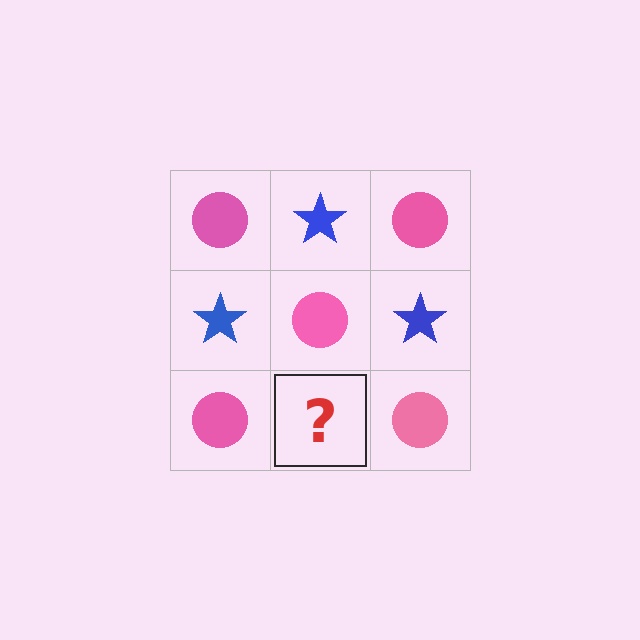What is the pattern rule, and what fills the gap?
The rule is that it alternates pink circle and blue star in a checkerboard pattern. The gap should be filled with a blue star.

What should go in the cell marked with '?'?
The missing cell should contain a blue star.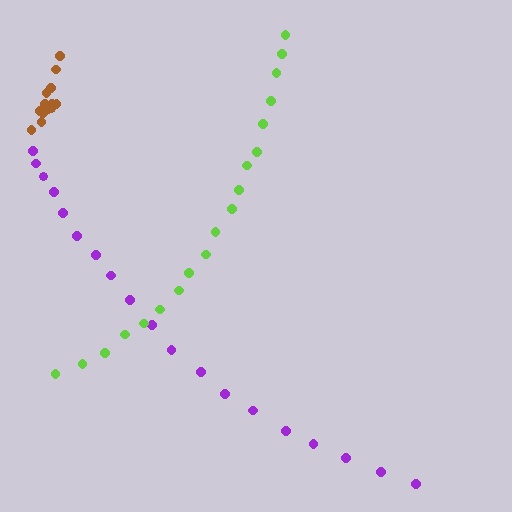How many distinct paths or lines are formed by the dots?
There are 3 distinct paths.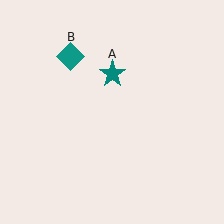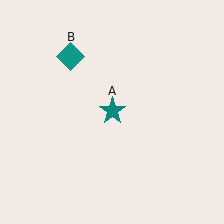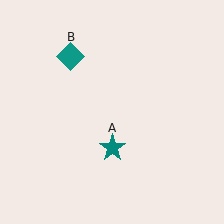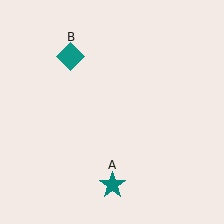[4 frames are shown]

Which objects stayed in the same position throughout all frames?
Teal diamond (object B) remained stationary.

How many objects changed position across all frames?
1 object changed position: teal star (object A).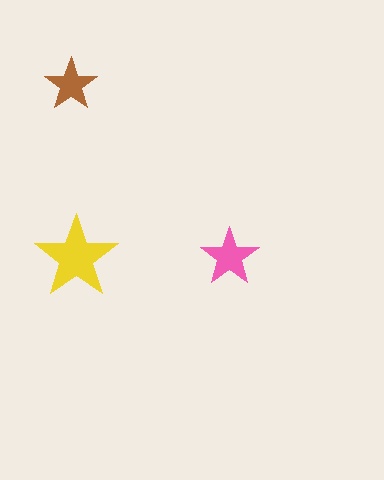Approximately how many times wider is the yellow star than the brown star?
About 1.5 times wider.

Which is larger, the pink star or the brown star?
The pink one.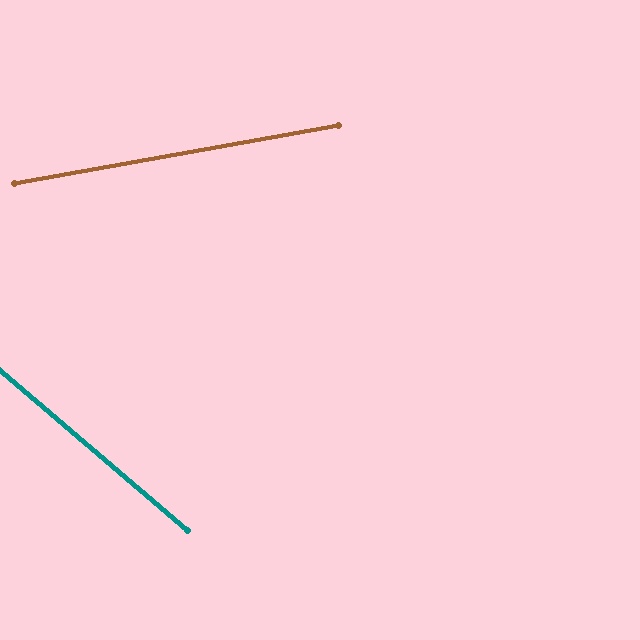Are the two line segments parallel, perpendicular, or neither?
Neither parallel nor perpendicular — they differ by about 51°.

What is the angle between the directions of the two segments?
Approximately 51 degrees.